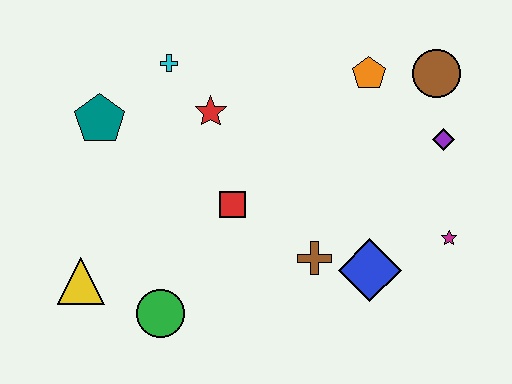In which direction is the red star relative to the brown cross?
The red star is above the brown cross.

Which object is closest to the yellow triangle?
The green circle is closest to the yellow triangle.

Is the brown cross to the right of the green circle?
Yes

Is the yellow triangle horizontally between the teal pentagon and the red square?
No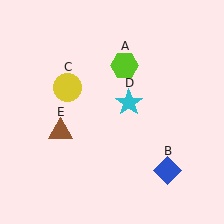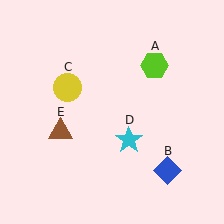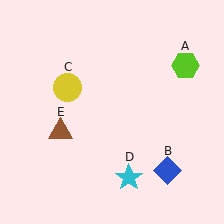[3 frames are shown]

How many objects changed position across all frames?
2 objects changed position: lime hexagon (object A), cyan star (object D).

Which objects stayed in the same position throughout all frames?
Blue diamond (object B) and yellow circle (object C) and brown triangle (object E) remained stationary.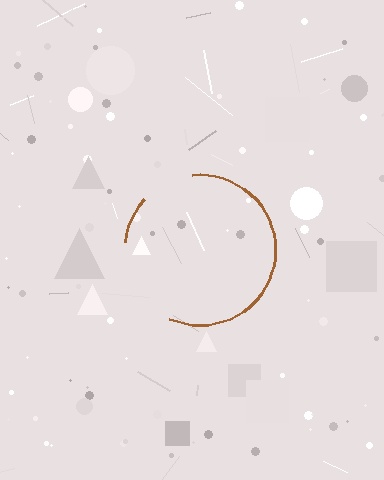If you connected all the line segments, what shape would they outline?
They would outline a circle.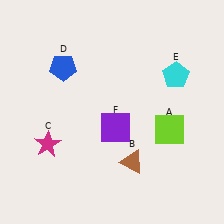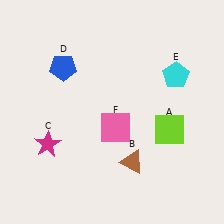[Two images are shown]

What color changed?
The square (F) changed from purple in Image 1 to pink in Image 2.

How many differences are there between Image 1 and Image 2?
There is 1 difference between the two images.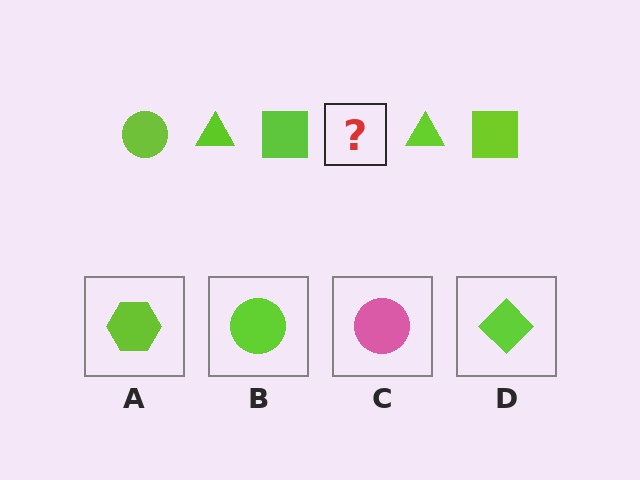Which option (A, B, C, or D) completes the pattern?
B.